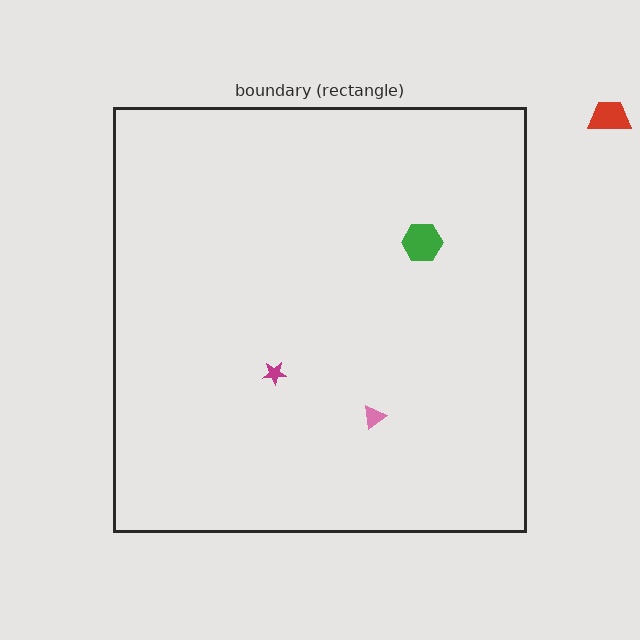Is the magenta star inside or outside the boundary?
Inside.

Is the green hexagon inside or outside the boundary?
Inside.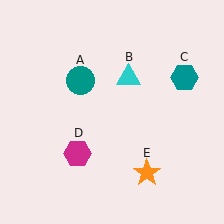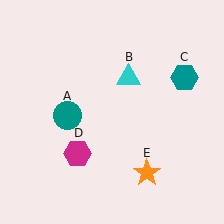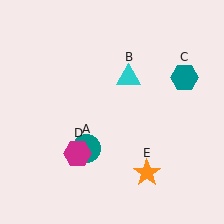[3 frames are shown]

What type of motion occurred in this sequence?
The teal circle (object A) rotated counterclockwise around the center of the scene.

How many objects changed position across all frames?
1 object changed position: teal circle (object A).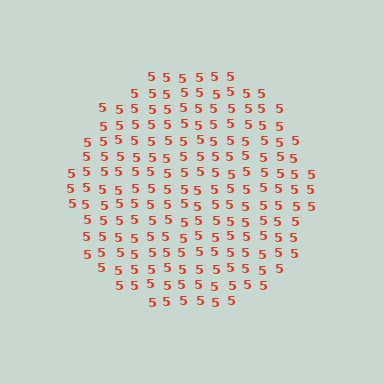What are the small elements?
The small elements are digit 5's.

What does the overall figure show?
The overall figure shows a circle.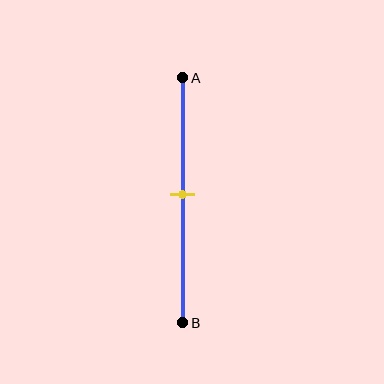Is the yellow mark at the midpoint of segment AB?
Yes, the mark is approximately at the midpoint.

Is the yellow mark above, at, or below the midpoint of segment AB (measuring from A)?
The yellow mark is approximately at the midpoint of segment AB.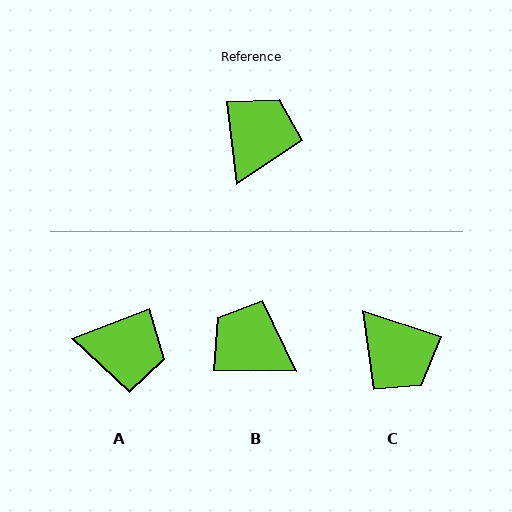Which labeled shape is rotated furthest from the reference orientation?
C, about 115 degrees away.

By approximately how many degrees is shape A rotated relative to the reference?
Approximately 77 degrees clockwise.